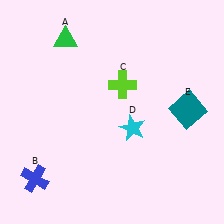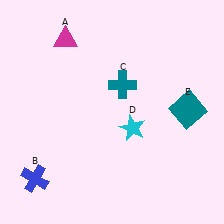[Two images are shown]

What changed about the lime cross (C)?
In Image 1, C is lime. In Image 2, it changed to teal.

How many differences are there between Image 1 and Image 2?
There are 2 differences between the two images.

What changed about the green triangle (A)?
In Image 1, A is green. In Image 2, it changed to magenta.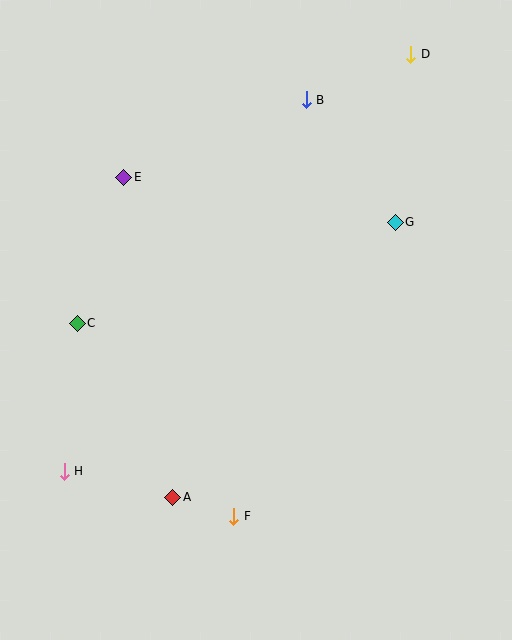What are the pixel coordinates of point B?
Point B is at (306, 100).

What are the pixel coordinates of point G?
Point G is at (395, 222).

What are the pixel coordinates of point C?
Point C is at (77, 323).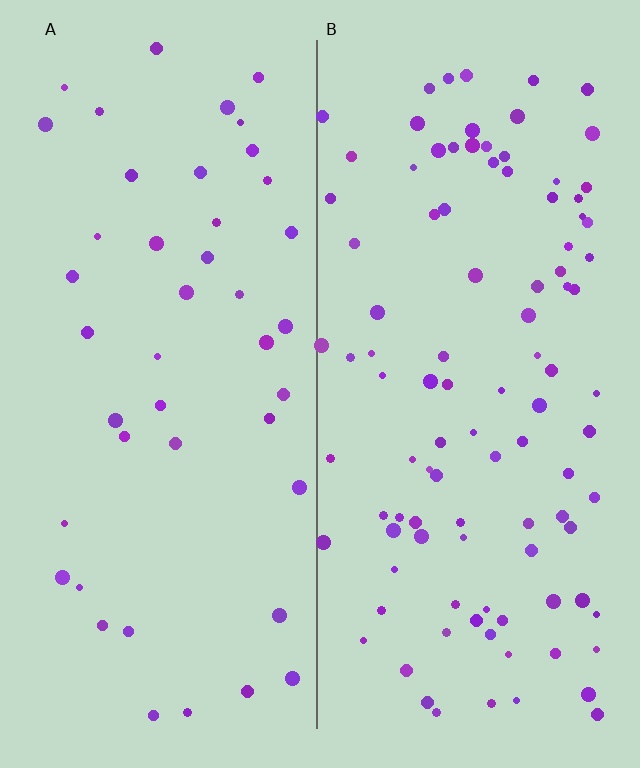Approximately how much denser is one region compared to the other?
Approximately 2.3× — region B over region A.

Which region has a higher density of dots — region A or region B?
B (the right).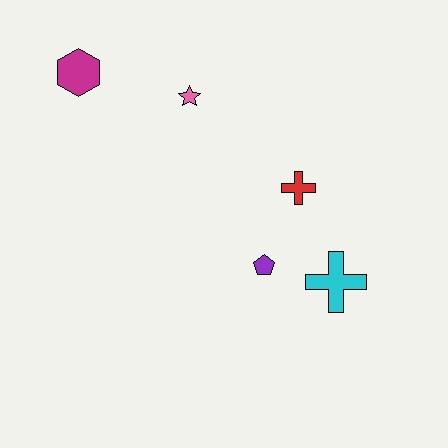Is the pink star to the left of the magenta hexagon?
No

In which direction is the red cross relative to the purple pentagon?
The red cross is above the purple pentagon.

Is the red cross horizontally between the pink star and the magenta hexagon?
No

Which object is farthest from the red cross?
The magenta hexagon is farthest from the red cross.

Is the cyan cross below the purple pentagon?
Yes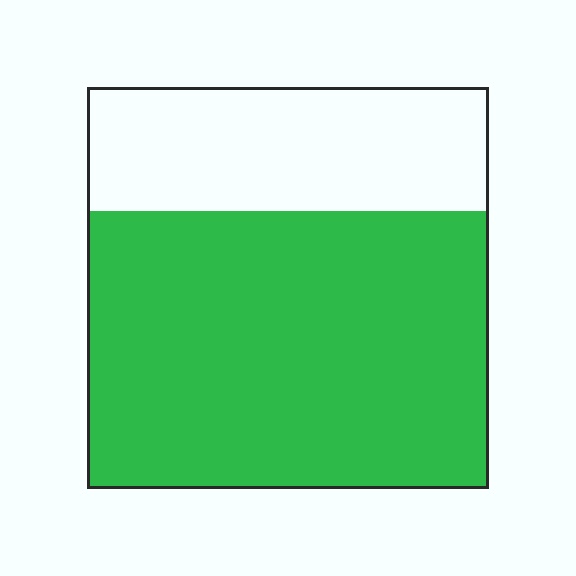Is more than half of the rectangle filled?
Yes.